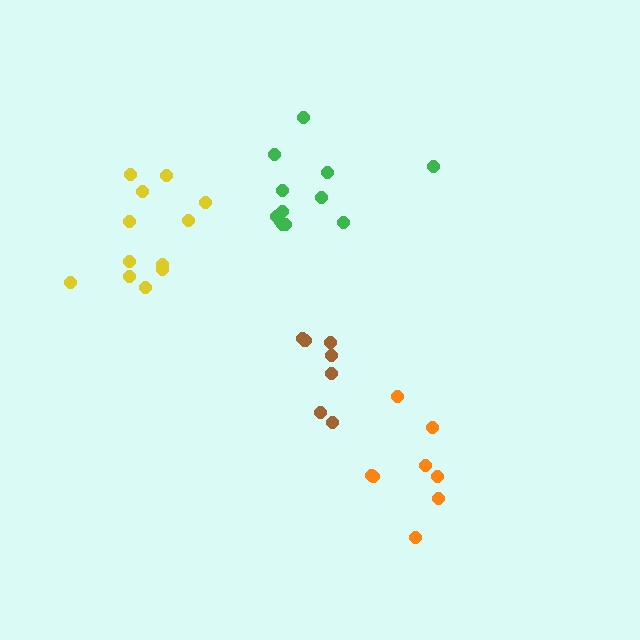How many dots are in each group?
Group 1: 12 dots, Group 2: 7 dots, Group 3: 8 dots, Group 4: 12 dots (39 total).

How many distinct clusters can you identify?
There are 4 distinct clusters.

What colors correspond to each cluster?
The clusters are colored: yellow, brown, orange, green.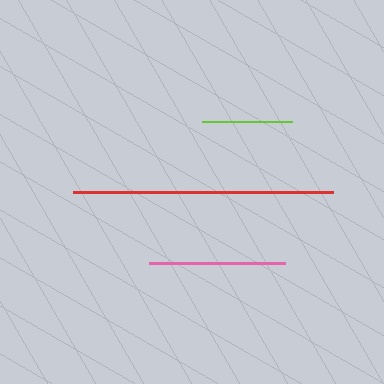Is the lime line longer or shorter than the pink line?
The pink line is longer than the lime line.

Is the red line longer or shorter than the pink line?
The red line is longer than the pink line.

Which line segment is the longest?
The red line is the longest at approximately 260 pixels.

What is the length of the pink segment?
The pink segment is approximately 137 pixels long.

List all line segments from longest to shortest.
From longest to shortest: red, pink, lime.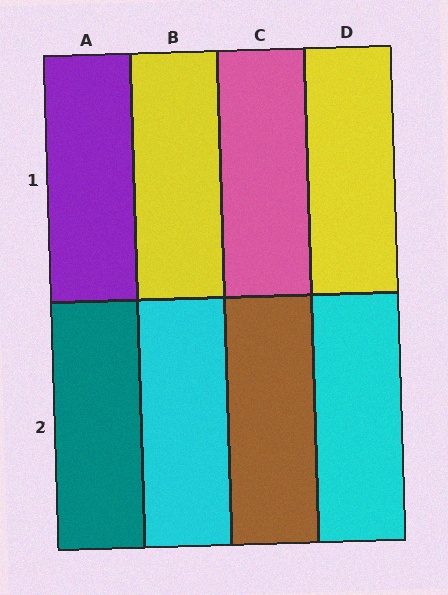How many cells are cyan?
2 cells are cyan.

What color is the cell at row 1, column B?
Yellow.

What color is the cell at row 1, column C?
Pink.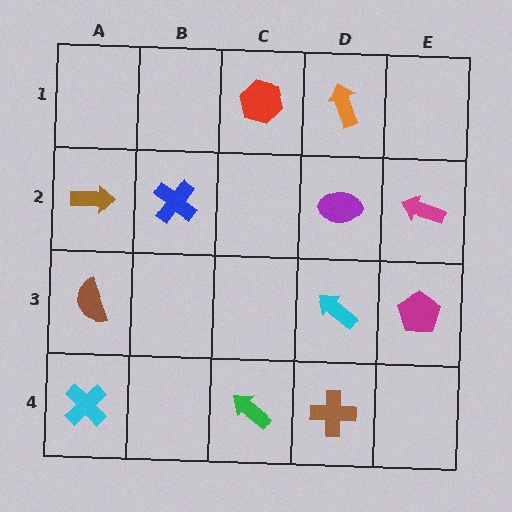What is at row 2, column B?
A blue cross.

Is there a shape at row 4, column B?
No, that cell is empty.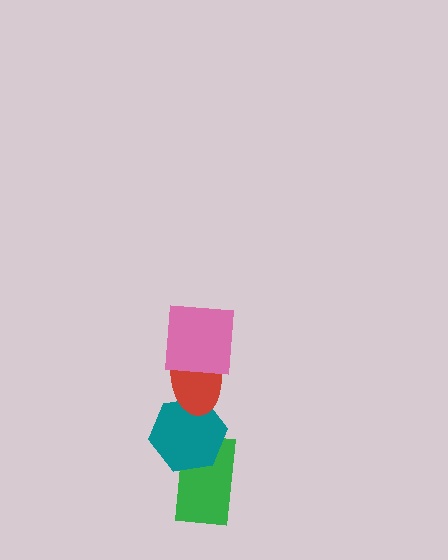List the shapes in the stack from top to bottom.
From top to bottom: the pink square, the red ellipse, the teal hexagon, the green rectangle.